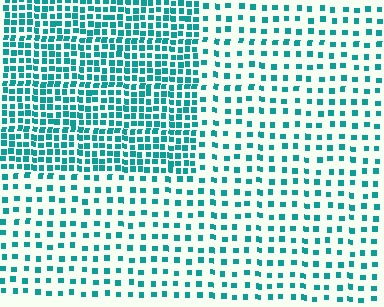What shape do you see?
I see a rectangle.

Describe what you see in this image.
The image contains small teal elements arranged at two different densities. A rectangle-shaped region is visible where the elements are more densely packed than the surrounding area.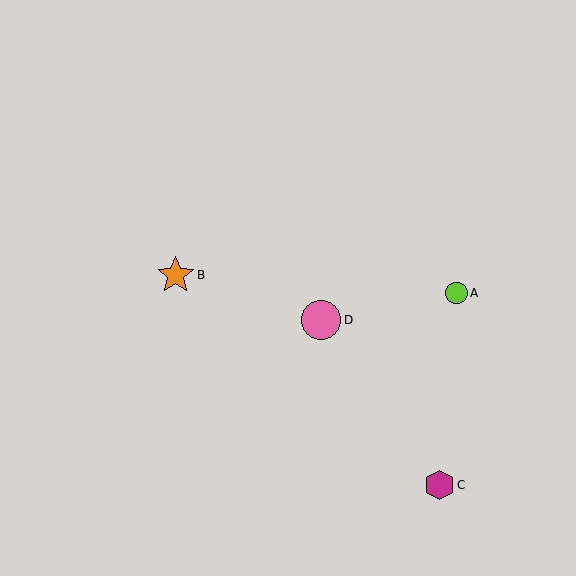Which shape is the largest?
The pink circle (labeled D) is the largest.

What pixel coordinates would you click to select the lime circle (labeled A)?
Click at (456, 293) to select the lime circle A.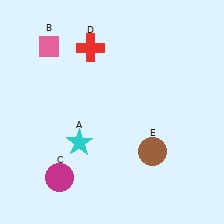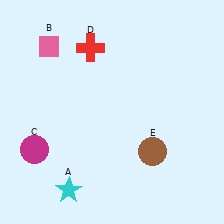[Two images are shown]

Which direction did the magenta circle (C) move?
The magenta circle (C) moved up.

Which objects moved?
The objects that moved are: the cyan star (A), the magenta circle (C).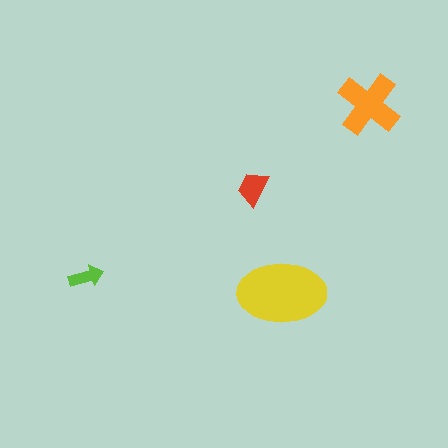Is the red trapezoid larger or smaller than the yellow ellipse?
Smaller.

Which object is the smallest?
The lime arrow.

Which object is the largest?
The yellow ellipse.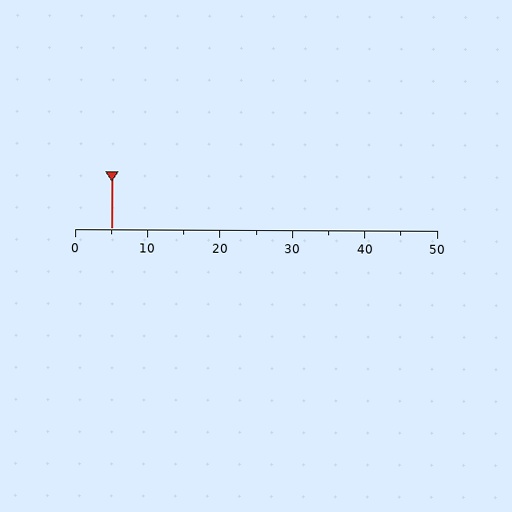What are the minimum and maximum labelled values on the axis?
The axis runs from 0 to 50.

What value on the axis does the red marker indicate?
The marker indicates approximately 5.